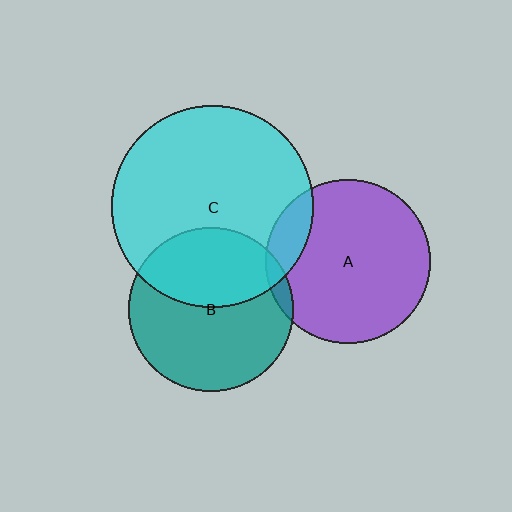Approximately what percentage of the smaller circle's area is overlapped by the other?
Approximately 5%.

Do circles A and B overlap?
Yes.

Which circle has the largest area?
Circle C (cyan).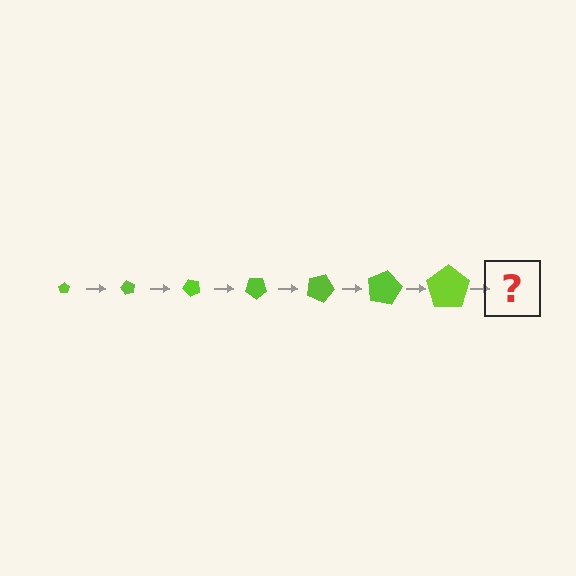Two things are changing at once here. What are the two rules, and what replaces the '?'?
The two rules are that the pentagon grows larger each step and it rotates 60 degrees each step. The '?' should be a pentagon, larger than the previous one and rotated 420 degrees from the start.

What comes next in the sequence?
The next element should be a pentagon, larger than the previous one and rotated 420 degrees from the start.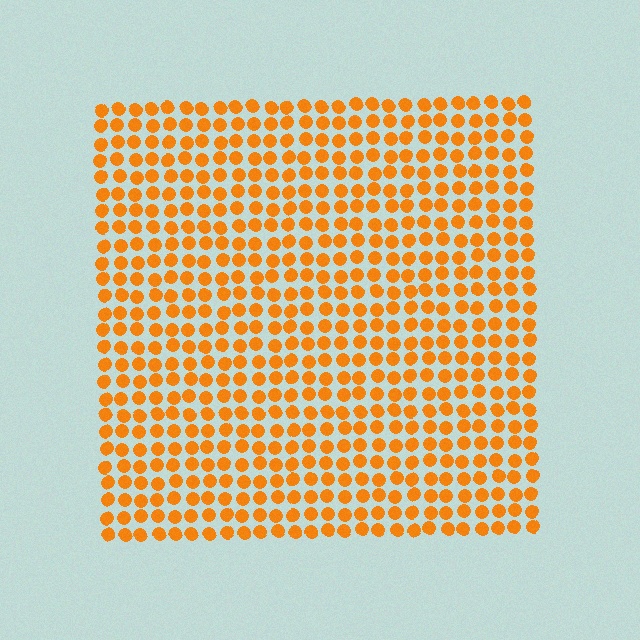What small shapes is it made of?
It is made of small circles.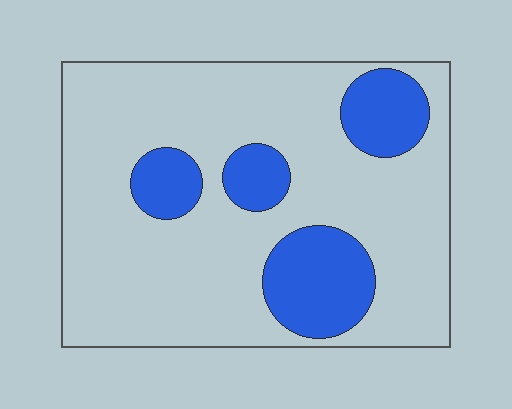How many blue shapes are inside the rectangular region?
4.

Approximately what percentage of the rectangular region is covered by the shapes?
Approximately 20%.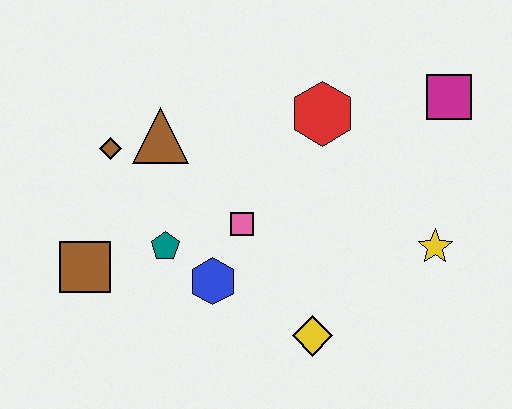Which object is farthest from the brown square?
The magenta square is farthest from the brown square.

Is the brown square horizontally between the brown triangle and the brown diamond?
No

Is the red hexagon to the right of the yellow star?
No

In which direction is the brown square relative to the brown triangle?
The brown square is below the brown triangle.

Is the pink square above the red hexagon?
No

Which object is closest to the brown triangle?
The brown diamond is closest to the brown triangle.